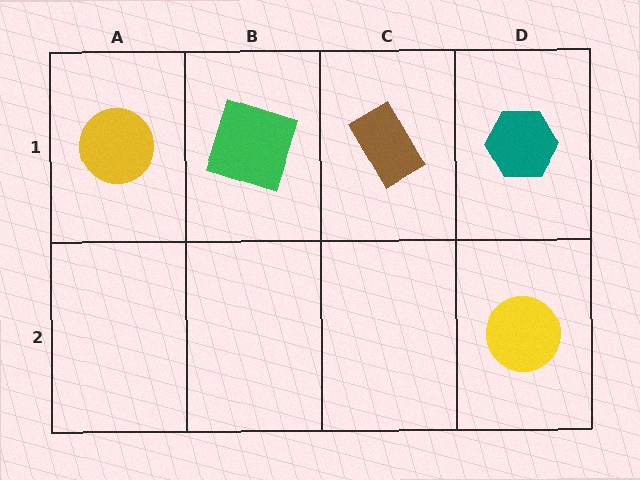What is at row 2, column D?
A yellow circle.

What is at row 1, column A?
A yellow circle.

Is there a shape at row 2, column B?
No, that cell is empty.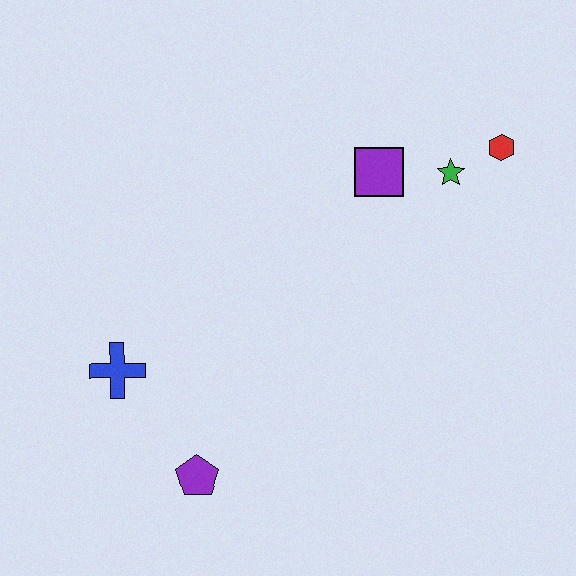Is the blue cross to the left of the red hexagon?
Yes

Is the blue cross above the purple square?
No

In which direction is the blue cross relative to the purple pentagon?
The blue cross is above the purple pentagon.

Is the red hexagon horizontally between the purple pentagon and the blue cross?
No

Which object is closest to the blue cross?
The purple pentagon is closest to the blue cross.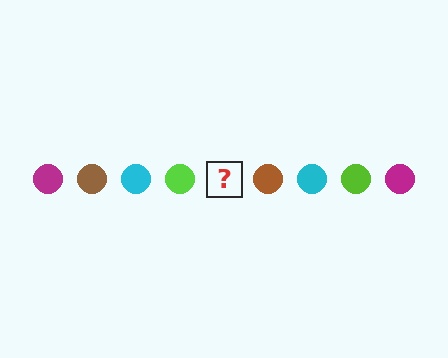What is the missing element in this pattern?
The missing element is a magenta circle.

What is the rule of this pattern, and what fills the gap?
The rule is that the pattern cycles through magenta, brown, cyan, lime circles. The gap should be filled with a magenta circle.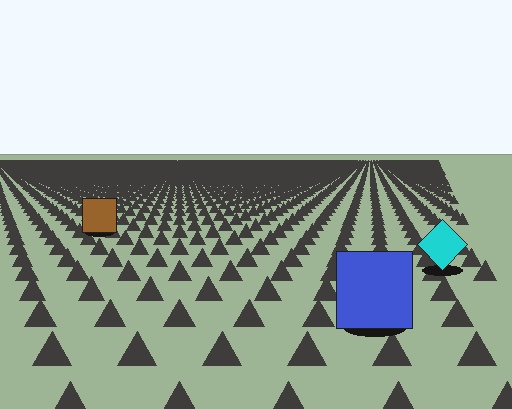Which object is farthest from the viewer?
The brown square is farthest from the viewer. It appears smaller and the ground texture around it is denser.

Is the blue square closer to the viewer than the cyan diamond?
Yes. The blue square is closer — you can tell from the texture gradient: the ground texture is coarser near it.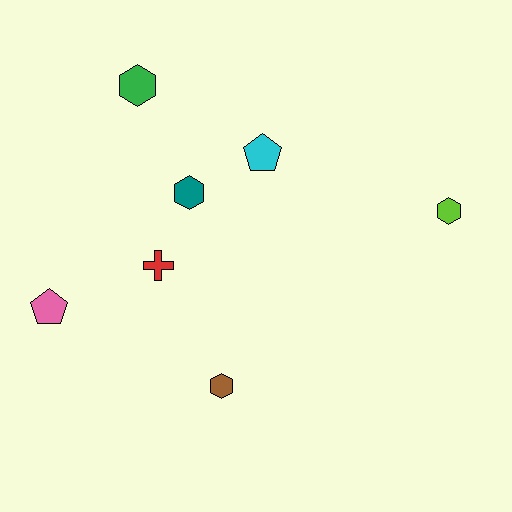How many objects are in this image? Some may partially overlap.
There are 7 objects.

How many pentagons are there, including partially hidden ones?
There are 2 pentagons.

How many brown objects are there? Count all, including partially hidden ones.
There is 1 brown object.